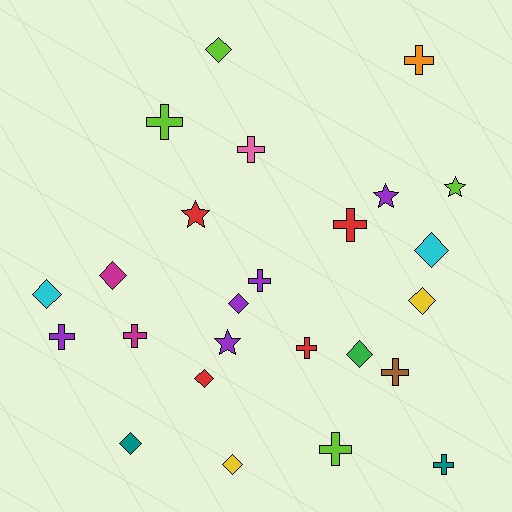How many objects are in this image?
There are 25 objects.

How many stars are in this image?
There are 4 stars.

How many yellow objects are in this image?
There are 2 yellow objects.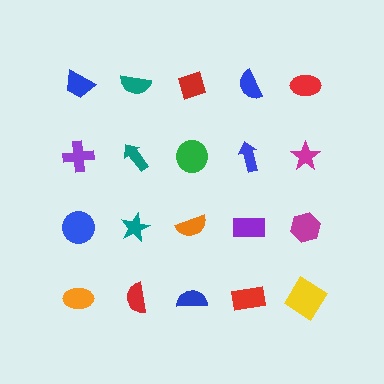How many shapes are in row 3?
5 shapes.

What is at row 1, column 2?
A teal semicircle.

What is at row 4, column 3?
A blue semicircle.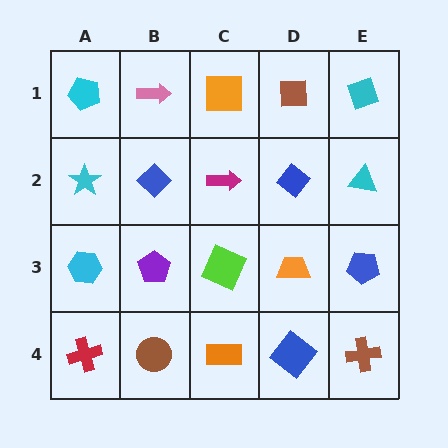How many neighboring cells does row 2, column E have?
3.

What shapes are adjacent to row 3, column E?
A cyan triangle (row 2, column E), a brown cross (row 4, column E), an orange trapezoid (row 3, column D).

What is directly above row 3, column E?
A cyan triangle.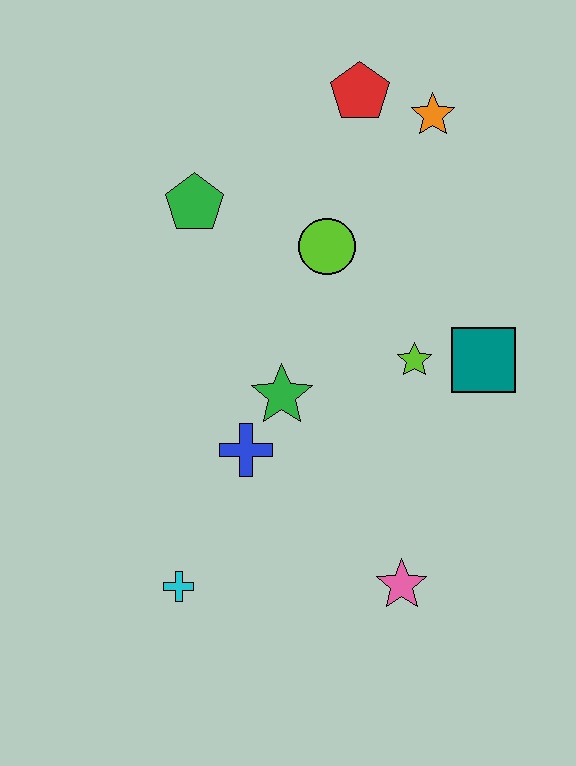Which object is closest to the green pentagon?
The lime circle is closest to the green pentagon.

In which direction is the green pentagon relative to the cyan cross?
The green pentagon is above the cyan cross.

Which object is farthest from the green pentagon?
The pink star is farthest from the green pentagon.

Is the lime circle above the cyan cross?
Yes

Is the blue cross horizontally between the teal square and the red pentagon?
No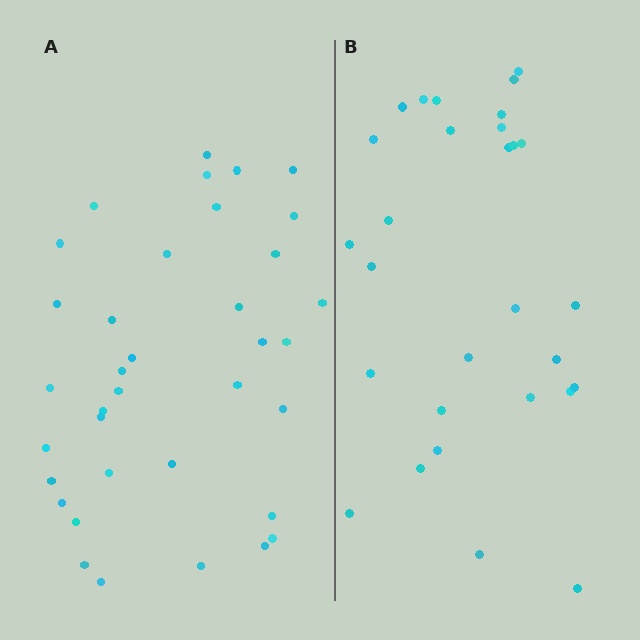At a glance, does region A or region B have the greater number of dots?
Region A (the left region) has more dots.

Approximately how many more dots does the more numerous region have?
Region A has roughly 8 or so more dots than region B.